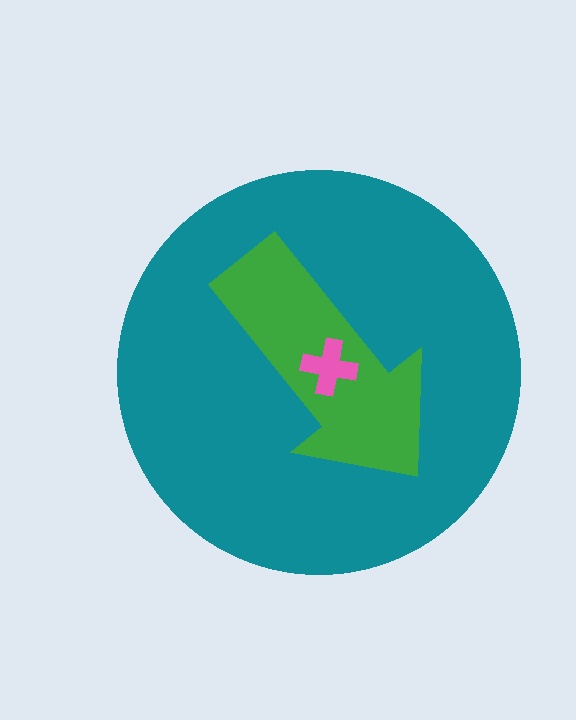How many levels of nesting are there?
3.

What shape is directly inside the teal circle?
The green arrow.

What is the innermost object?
The pink cross.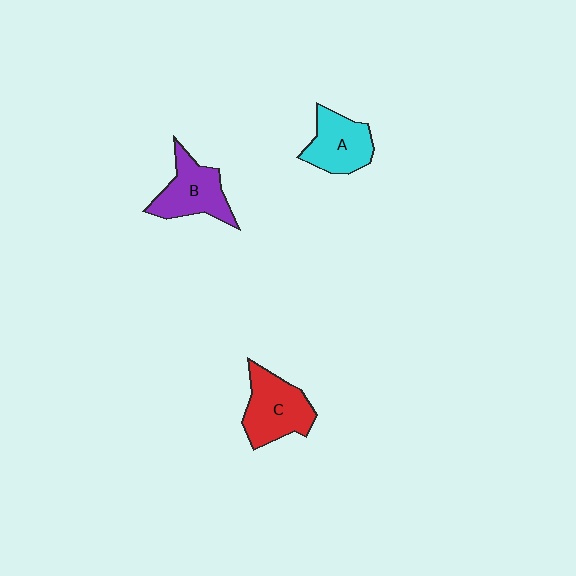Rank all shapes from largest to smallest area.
From largest to smallest: C (red), B (purple), A (cyan).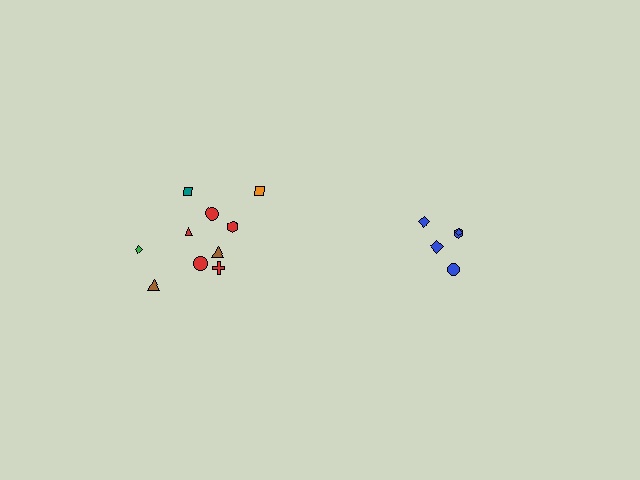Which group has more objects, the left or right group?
The left group.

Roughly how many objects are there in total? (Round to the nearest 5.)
Roughly 15 objects in total.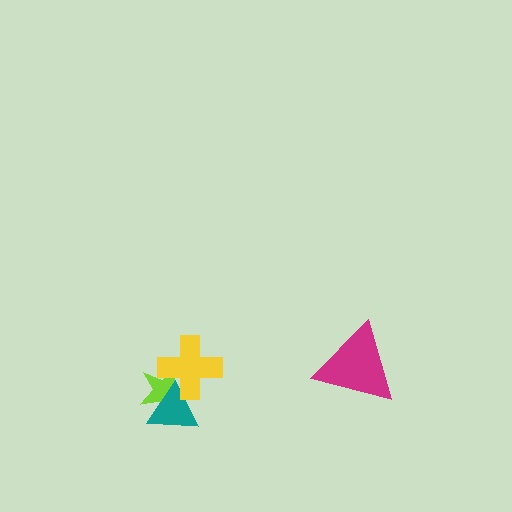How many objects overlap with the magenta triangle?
0 objects overlap with the magenta triangle.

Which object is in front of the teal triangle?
The yellow cross is in front of the teal triangle.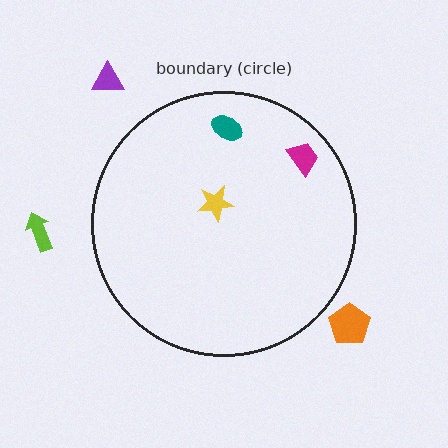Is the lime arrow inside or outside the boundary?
Outside.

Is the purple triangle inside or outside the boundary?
Outside.